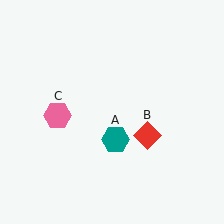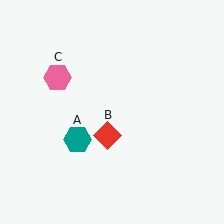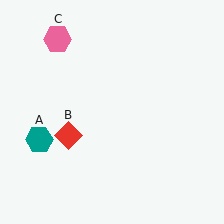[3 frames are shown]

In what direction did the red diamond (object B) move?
The red diamond (object B) moved left.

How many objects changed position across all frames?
3 objects changed position: teal hexagon (object A), red diamond (object B), pink hexagon (object C).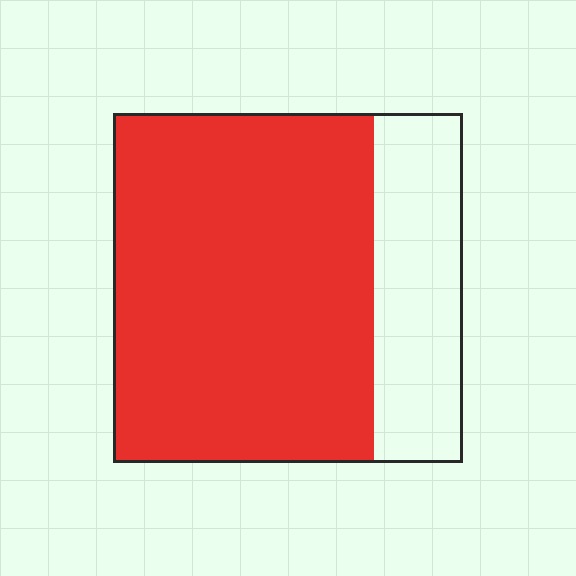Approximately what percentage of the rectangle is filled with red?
Approximately 75%.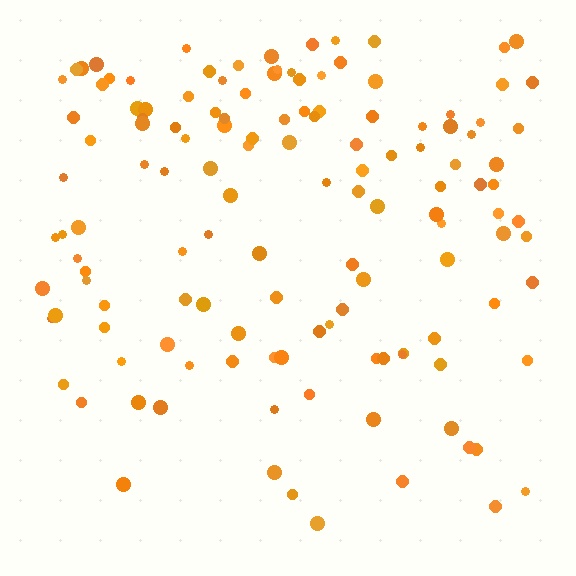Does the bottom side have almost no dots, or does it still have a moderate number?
Still a moderate number, just noticeably fewer than the top.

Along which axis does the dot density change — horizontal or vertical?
Vertical.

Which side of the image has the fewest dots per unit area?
The bottom.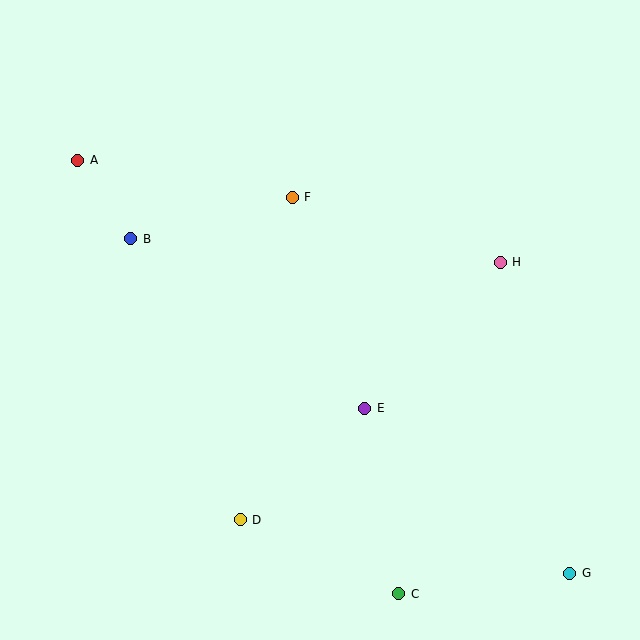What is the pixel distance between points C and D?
The distance between C and D is 175 pixels.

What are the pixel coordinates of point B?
Point B is at (131, 239).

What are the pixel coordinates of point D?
Point D is at (240, 520).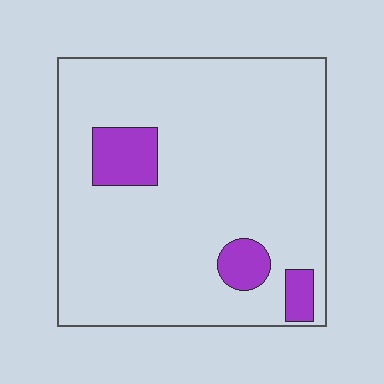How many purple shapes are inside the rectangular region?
3.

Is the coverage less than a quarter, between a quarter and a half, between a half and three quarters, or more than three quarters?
Less than a quarter.